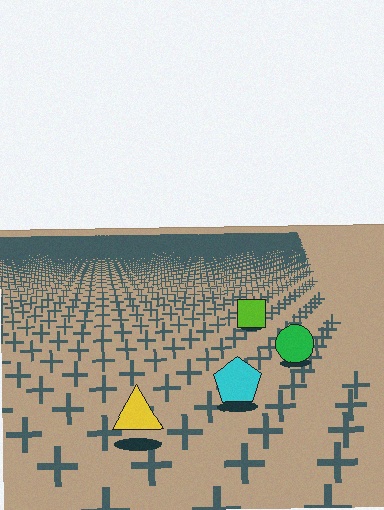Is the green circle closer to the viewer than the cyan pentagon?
No. The cyan pentagon is closer — you can tell from the texture gradient: the ground texture is coarser near it.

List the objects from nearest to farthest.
From nearest to farthest: the yellow triangle, the cyan pentagon, the green circle, the lime square.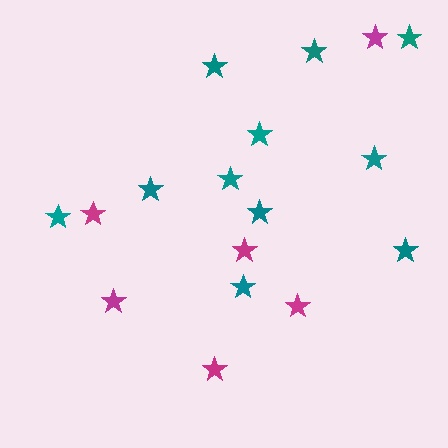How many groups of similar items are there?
There are 2 groups: one group of magenta stars (6) and one group of teal stars (11).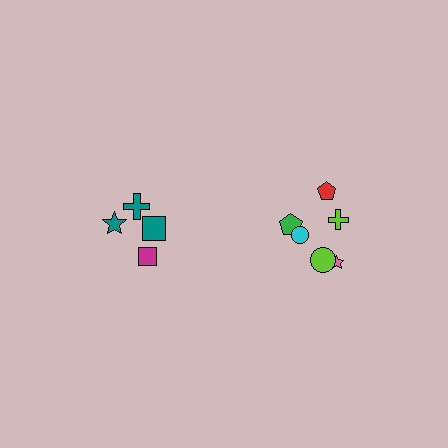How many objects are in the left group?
There are 4 objects.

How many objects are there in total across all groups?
There are 10 objects.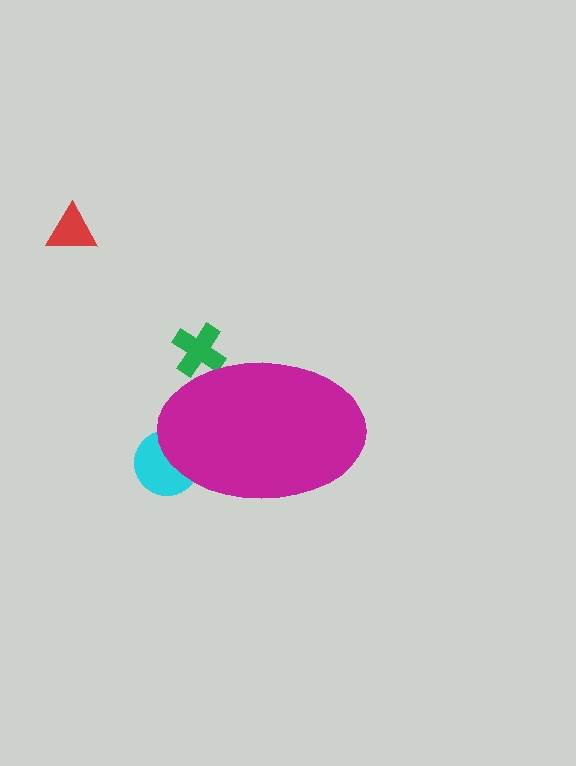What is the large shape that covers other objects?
A magenta ellipse.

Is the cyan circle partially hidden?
Yes, the cyan circle is partially hidden behind the magenta ellipse.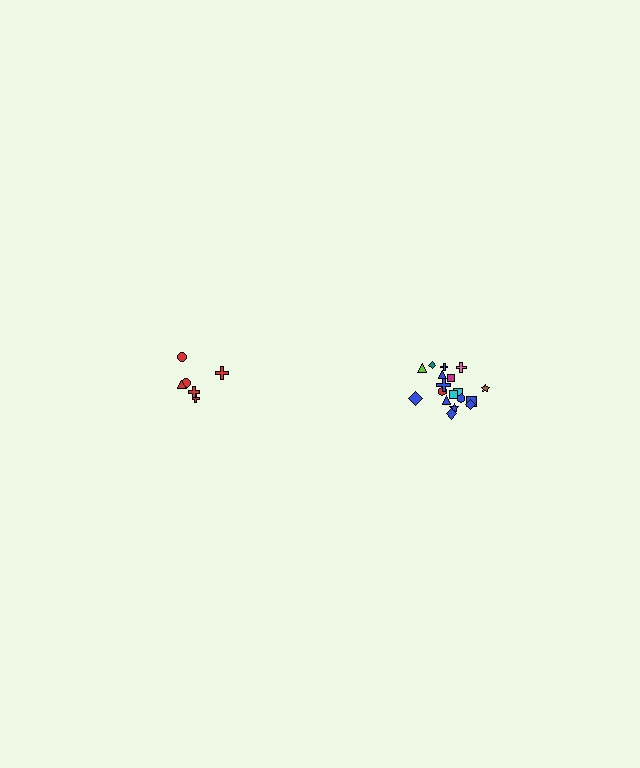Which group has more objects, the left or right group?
The right group.